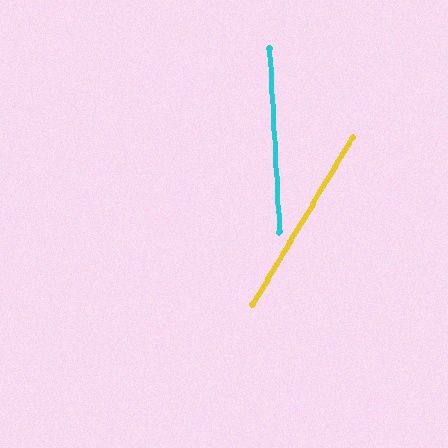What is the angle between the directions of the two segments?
Approximately 34 degrees.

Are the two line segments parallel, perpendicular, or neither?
Neither parallel nor perpendicular — they differ by about 34°.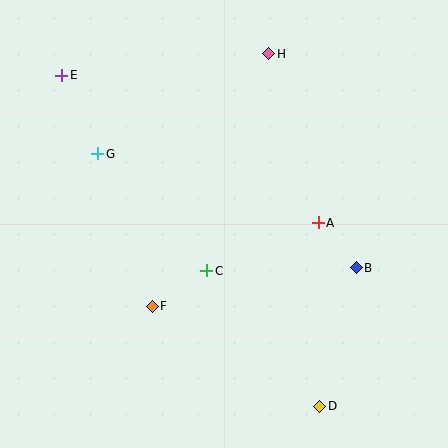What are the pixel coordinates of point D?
Point D is at (320, 406).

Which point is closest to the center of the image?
Point C at (207, 271) is closest to the center.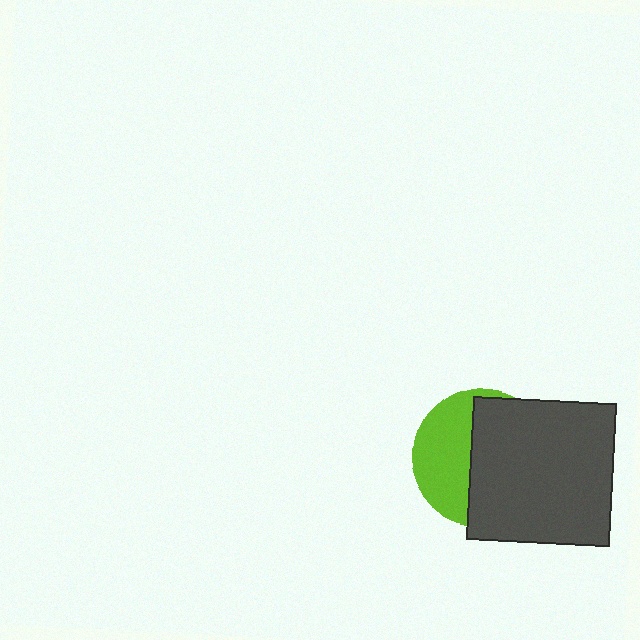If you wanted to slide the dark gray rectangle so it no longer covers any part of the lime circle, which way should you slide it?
Slide it right — that is the most direct way to separate the two shapes.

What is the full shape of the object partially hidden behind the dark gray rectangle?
The partially hidden object is a lime circle.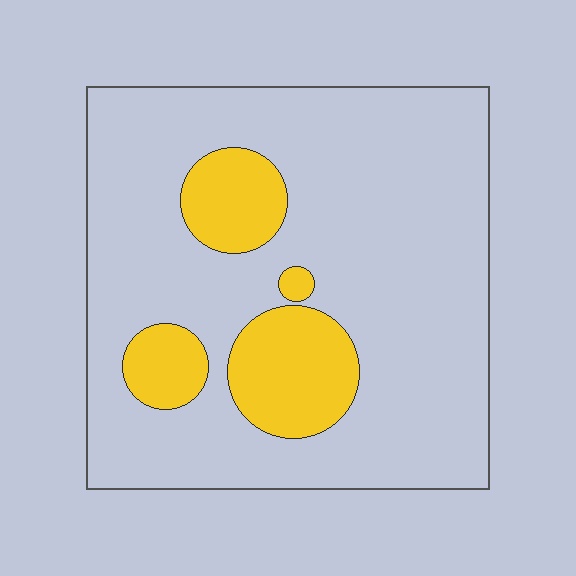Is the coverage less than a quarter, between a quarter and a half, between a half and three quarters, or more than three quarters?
Less than a quarter.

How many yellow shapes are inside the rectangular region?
4.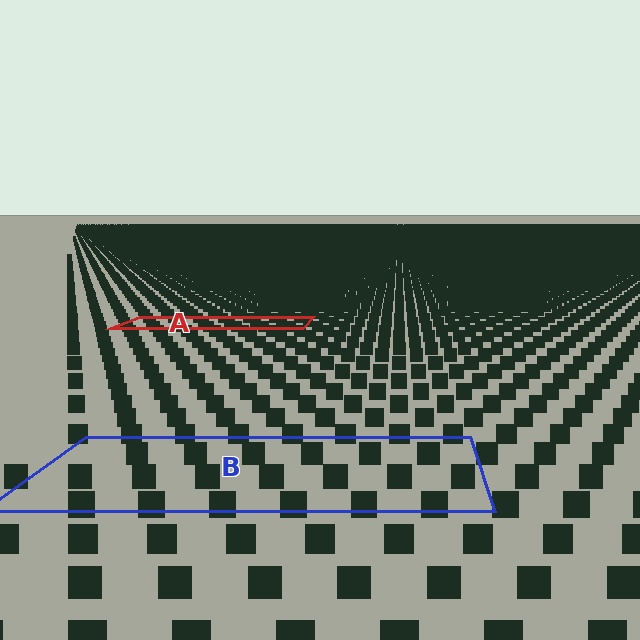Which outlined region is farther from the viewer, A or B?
Region A is farther from the viewer — the texture elements inside it appear smaller and more densely packed.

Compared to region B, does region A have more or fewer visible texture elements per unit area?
Region A has more texture elements per unit area — they are packed more densely because it is farther away.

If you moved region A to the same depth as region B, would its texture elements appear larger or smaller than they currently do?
They would appear larger. At a closer depth, the same texture elements are projected at a bigger on-screen size.